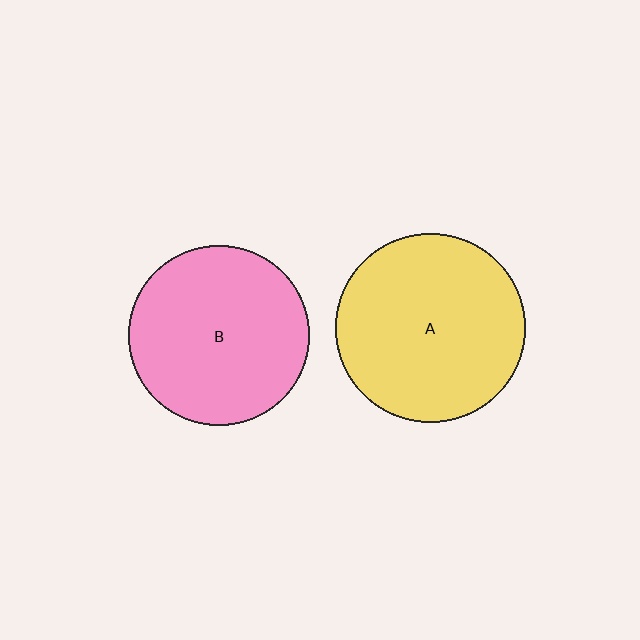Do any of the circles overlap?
No, none of the circles overlap.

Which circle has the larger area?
Circle A (yellow).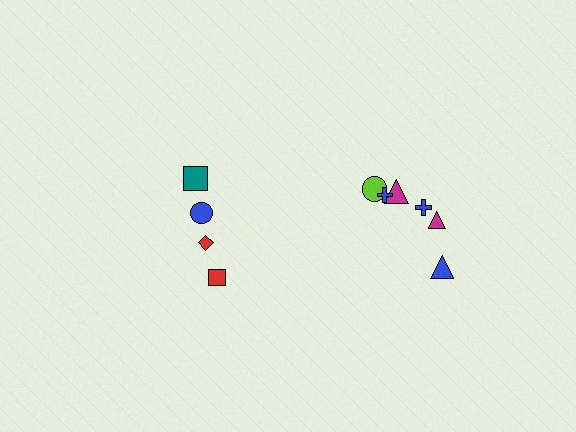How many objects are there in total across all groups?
There are 10 objects.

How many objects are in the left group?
There are 4 objects.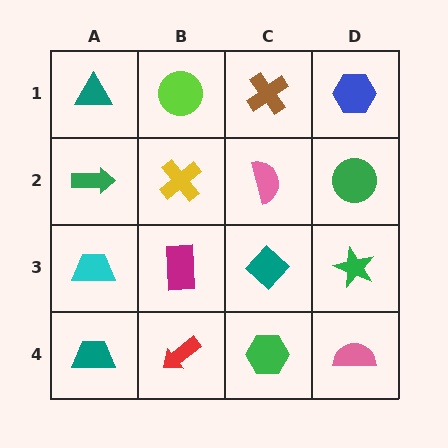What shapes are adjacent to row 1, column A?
A green arrow (row 2, column A), a lime circle (row 1, column B).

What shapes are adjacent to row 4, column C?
A teal diamond (row 3, column C), a red arrow (row 4, column B), a pink semicircle (row 4, column D).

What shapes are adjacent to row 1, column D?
A green circle (row 2, column D), a brown cross (row 1, column C).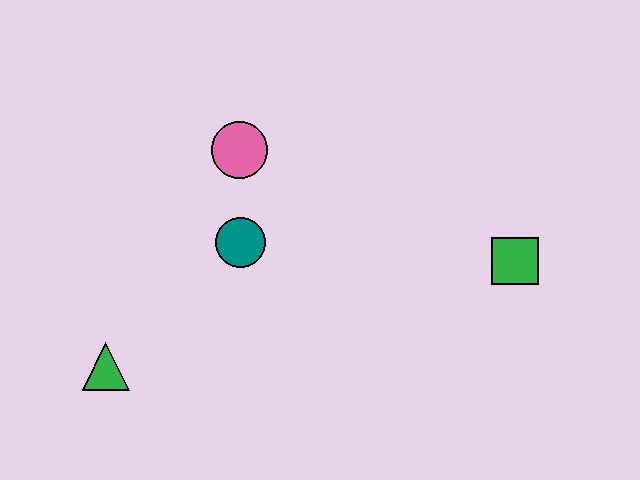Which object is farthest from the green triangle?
The green square is farthest from the green triangle.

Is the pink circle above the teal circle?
Yes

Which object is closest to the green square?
The teal circle is closest to the green square.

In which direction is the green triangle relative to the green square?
The green triangle is to the left of the green square.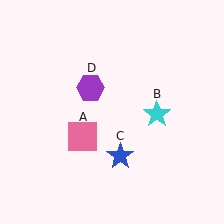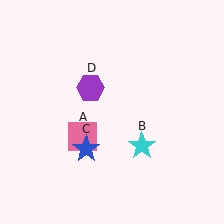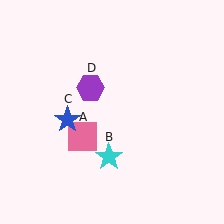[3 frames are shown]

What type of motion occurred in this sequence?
The cyan star (object B), blue star (object C) rotated clockwise around the center of the scene.